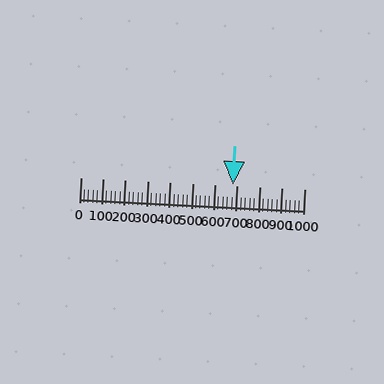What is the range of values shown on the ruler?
The ruler shows values from 0 to 1000.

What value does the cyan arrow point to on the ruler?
The cyan arrow points to approximately 680.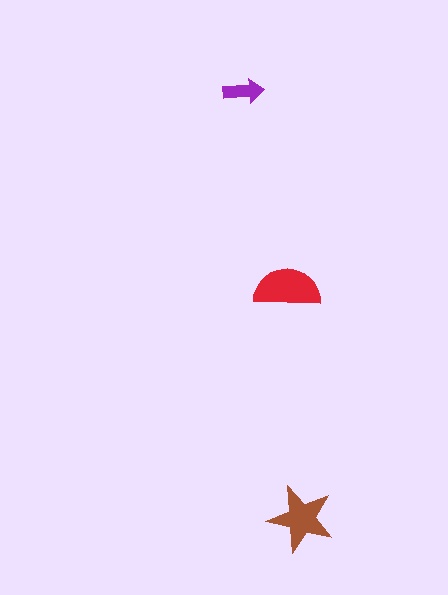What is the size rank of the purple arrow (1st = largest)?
3rd.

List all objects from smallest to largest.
The purple arrow, the brown star, the red semicircle.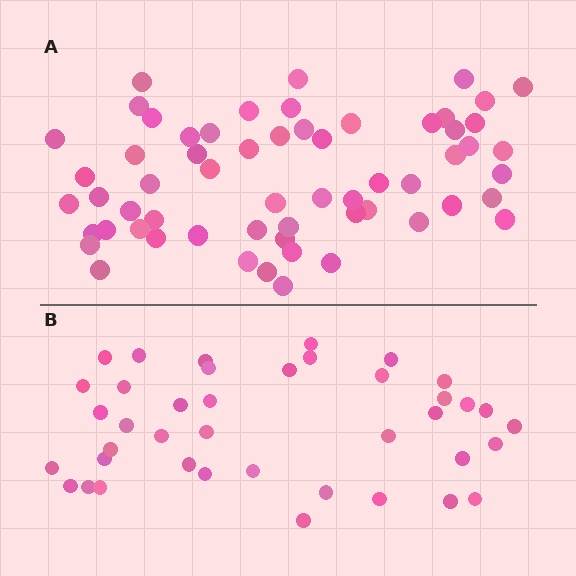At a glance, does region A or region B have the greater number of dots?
Region A (the top region) has more dots.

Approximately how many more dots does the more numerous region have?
Region A has approximately 20 more dots than region B.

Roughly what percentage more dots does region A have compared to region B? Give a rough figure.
About 50% more.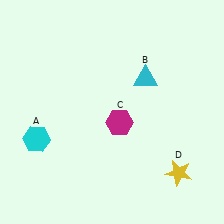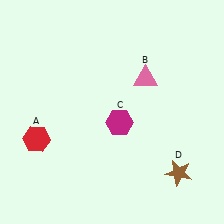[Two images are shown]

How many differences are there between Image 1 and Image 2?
There are 3 differences between the two images.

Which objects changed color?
A changed from cyan to red. B changed from cyan to pink. D changed from yellow to brown.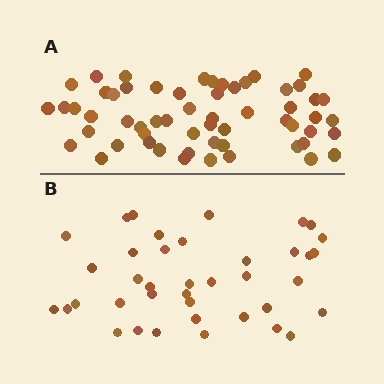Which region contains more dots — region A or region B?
Region A (the top region) has more dots.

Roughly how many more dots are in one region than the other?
Region A has approximately 20 more dots than region B.